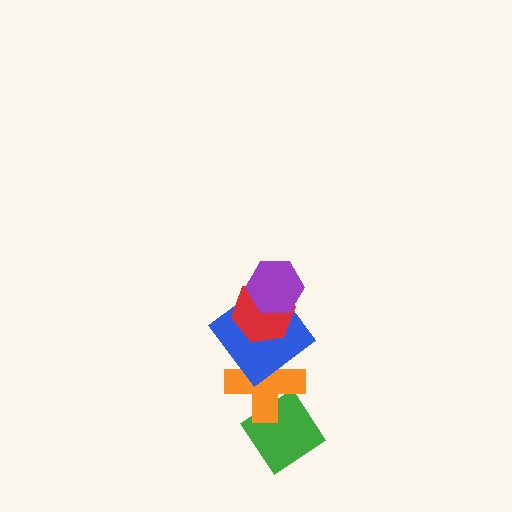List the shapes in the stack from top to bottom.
From top to bottom: the purple hexagon, the red hexagon, the blue diamond, the orange cross, the green diamond.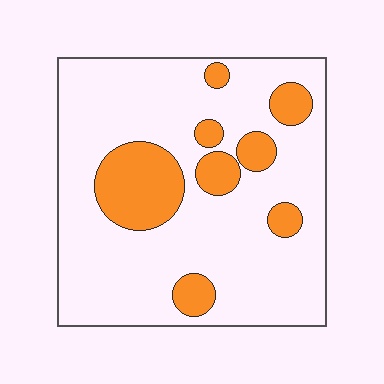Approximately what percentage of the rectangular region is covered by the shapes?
Approximately 20%.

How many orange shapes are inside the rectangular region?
8.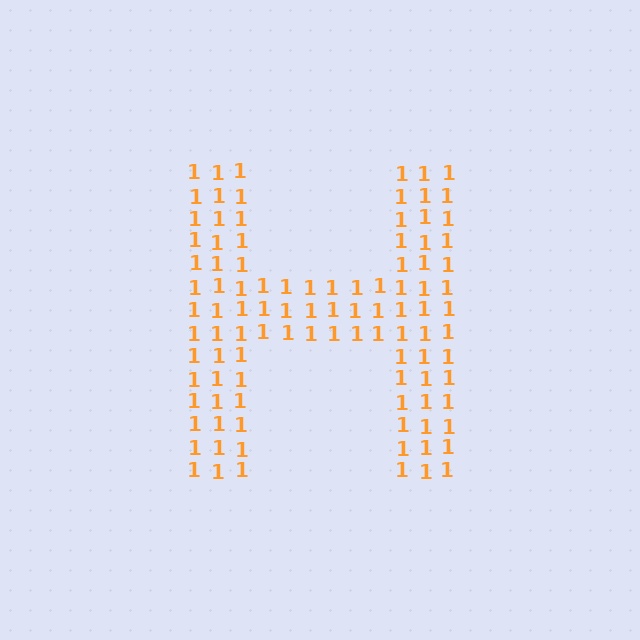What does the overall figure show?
The overall figure shows the letter H.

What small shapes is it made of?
It is made of small digit 1's.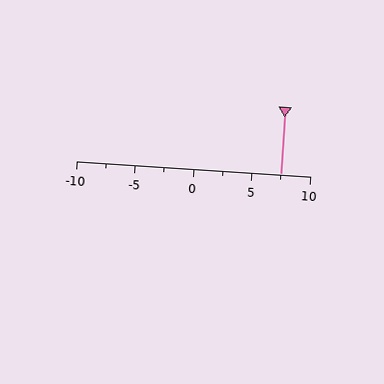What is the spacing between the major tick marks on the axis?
The major ticks are spaced 5 apart.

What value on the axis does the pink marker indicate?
The marker indicates approximately 7.5.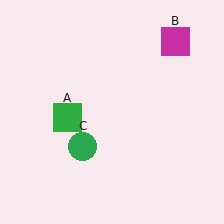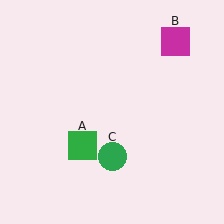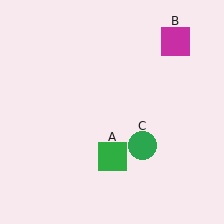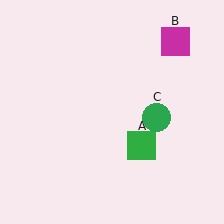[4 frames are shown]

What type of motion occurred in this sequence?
The green square (object A), green circle (object C) rotated counterclockwise around the center of the scene.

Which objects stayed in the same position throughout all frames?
Magenta square (object B) remained stationary.